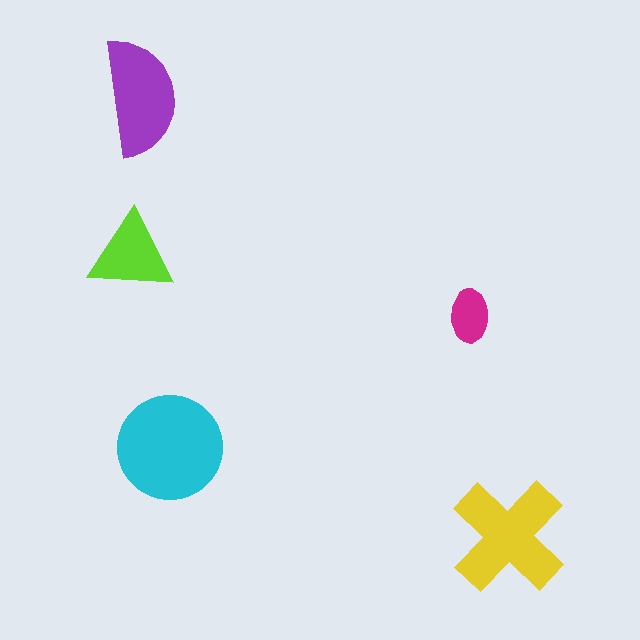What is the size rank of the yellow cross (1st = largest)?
2nd.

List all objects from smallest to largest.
The magenta ellipse, the lime triangle, the purple semicircle, the yellow cross, the cyan circle.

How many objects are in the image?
There are 5 objects in the image.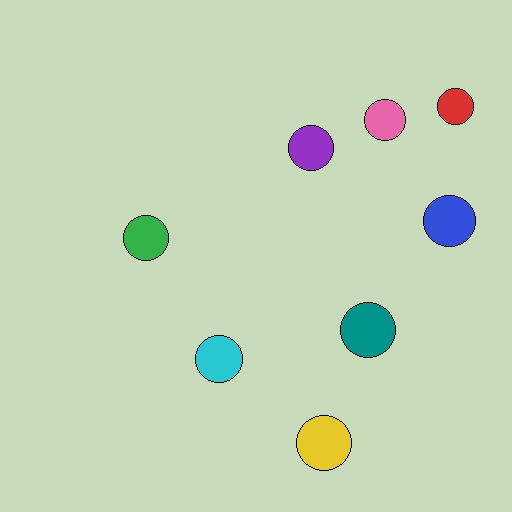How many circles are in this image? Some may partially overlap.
There are 8 circles.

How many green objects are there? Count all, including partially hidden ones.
There is 1 green object.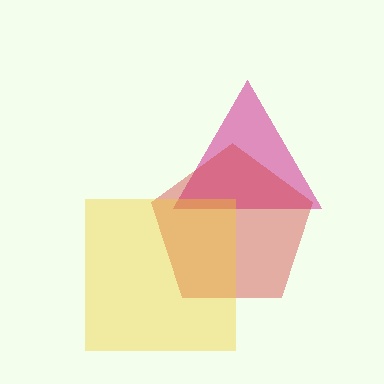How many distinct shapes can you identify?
There are 3 distinct shapes: a magenta triangle, a red pentagon, a yellow square.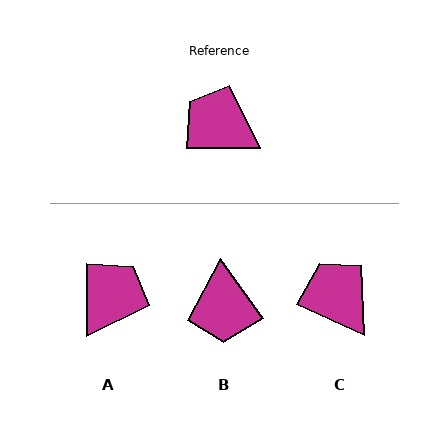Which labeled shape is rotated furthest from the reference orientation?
B, about 126 degrees away.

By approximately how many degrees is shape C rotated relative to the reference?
Approximately 24 degrees clockwise.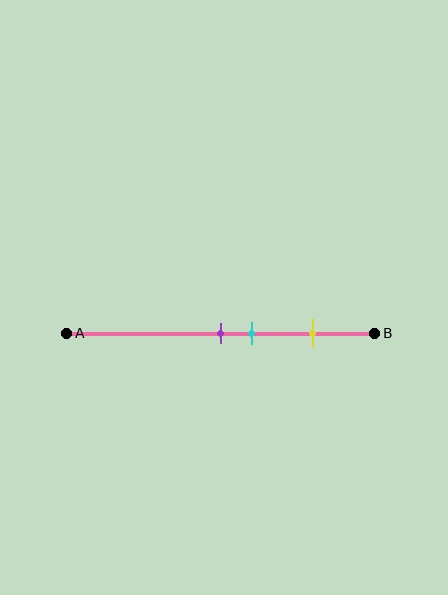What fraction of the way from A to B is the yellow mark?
The yellow mark is approximately 80% (0.8) of the way from A to B.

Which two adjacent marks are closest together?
The purple and cyan marks are the closest adjacent pair.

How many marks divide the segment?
There are 3 marks dividing the segment.